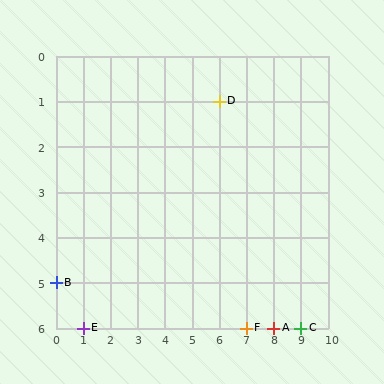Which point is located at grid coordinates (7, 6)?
Point F is at (7, 6).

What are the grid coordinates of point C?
Point C is at grid coordinates (9, 6).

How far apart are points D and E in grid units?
Points D and E are 5 columns and 5 rows apart (about 7.1 grid units diagonally).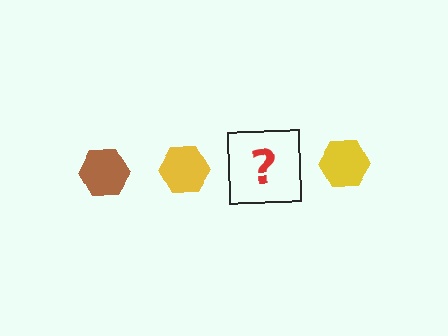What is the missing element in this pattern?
The missing element is a brown hexagon.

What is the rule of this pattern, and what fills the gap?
The rule is that the pattern cycles through brown, yellow hexagons. The gap should be filled with a brown hexagon.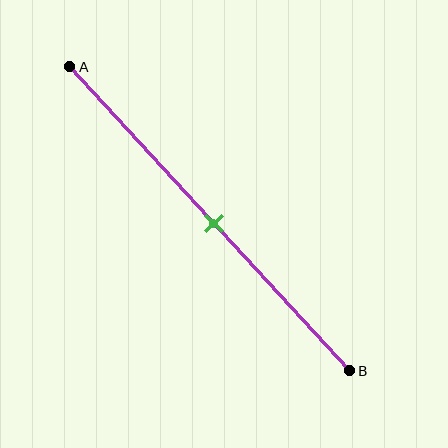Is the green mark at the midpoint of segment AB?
Yes, the mark is approximately at the midpoint.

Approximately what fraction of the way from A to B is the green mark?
The green mark is approximately 50% of the way from A to B.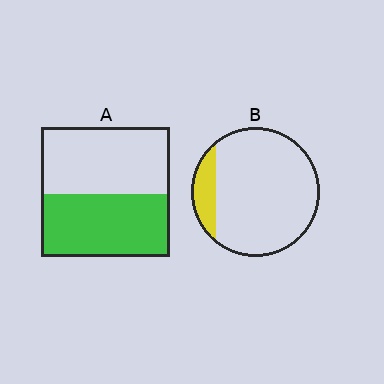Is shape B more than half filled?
No.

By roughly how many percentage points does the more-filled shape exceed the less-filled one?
By roughly 35 percentage points (A over B).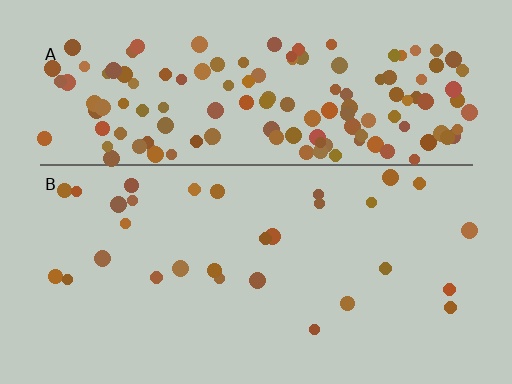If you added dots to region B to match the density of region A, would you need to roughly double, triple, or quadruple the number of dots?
Approximately quadruple.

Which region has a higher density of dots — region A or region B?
A (the top).